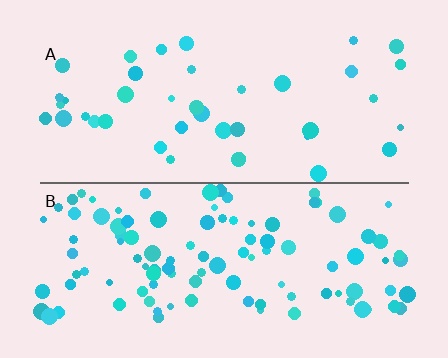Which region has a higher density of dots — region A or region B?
B (the bottom).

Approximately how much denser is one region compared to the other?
Approximately 2.6× — region B over region A.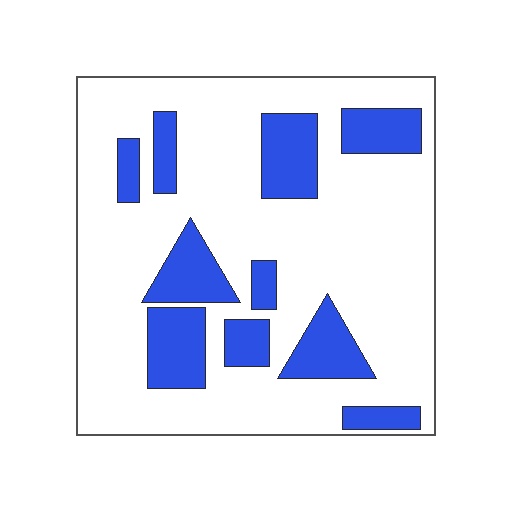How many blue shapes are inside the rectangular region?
10.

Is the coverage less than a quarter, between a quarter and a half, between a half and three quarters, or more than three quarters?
Less than a quarter.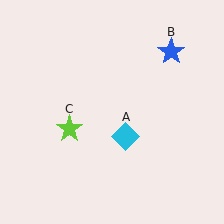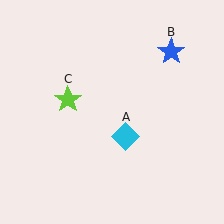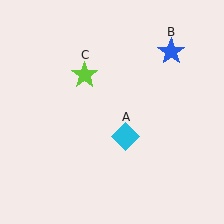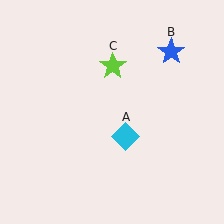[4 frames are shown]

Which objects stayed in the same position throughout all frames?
Cyan diamond (object A) and blue star (object B) remained stationary.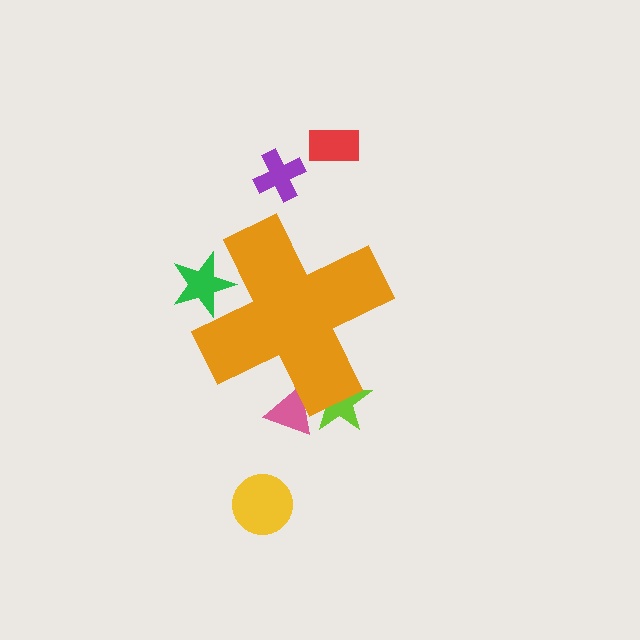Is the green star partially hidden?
Yes, the green star is partially hidden behind the orange cross.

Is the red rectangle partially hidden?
No, the red rectangle is fully visible.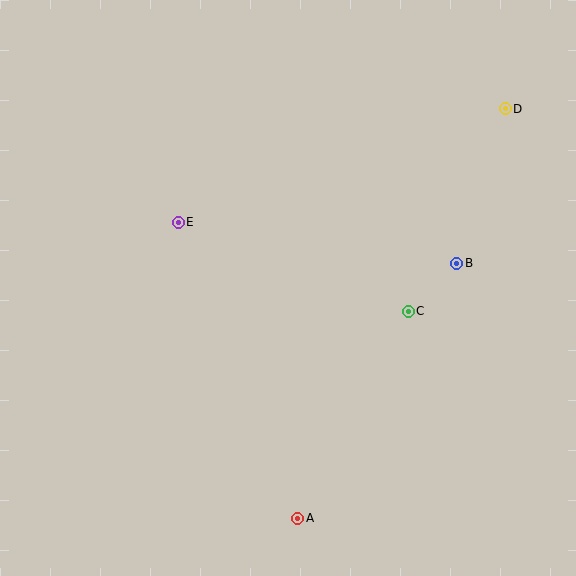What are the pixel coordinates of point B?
Point B is at (457, 263).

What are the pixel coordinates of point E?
Point E is at (178, 222).